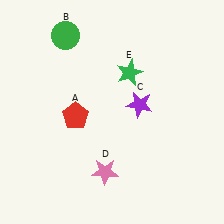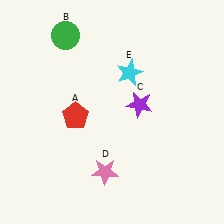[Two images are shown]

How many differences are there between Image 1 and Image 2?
There is 1 difference between the two images.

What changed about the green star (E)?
In Image 1, E is green. In Image 2, it changed to cyan.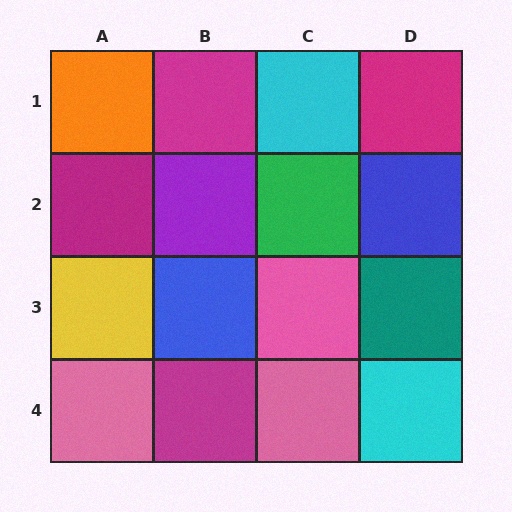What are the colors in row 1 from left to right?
Orange, magenta, cyan, magenta.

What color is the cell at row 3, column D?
Teal.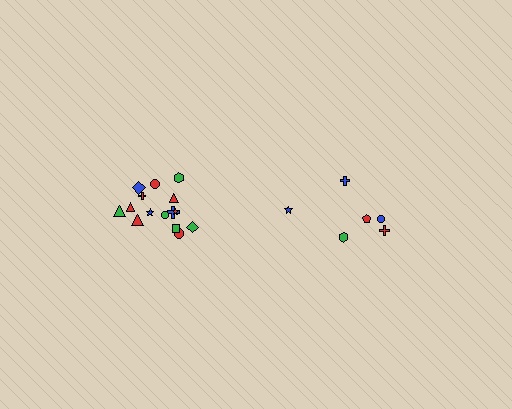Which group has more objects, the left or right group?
The left group.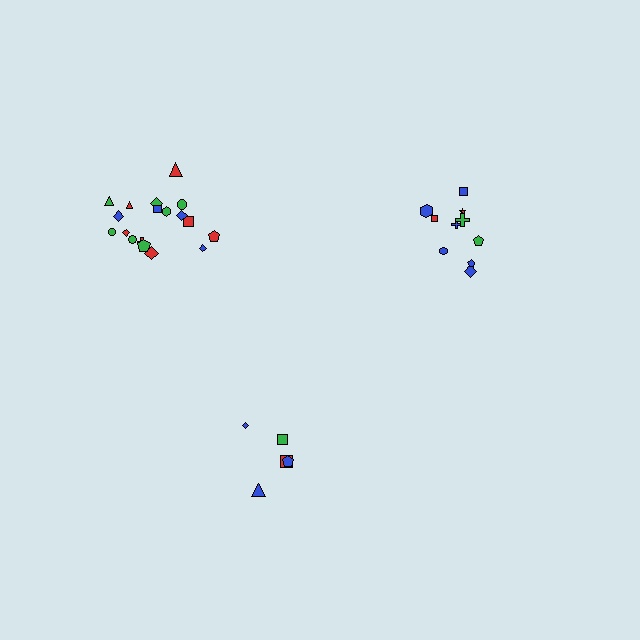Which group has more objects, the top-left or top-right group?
The top-left group.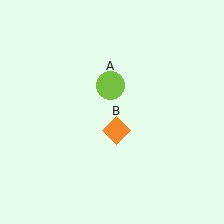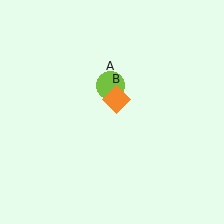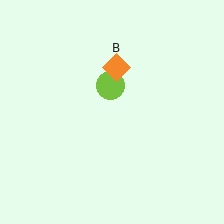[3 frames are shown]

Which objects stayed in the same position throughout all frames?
Lime circle (object A) remained stationary.